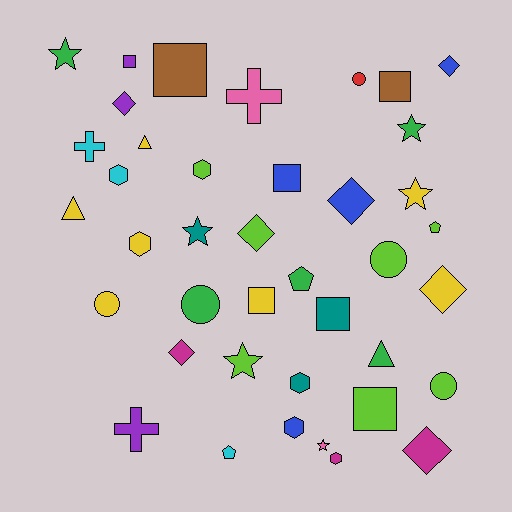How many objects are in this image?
There are 40 objects.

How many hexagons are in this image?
There are 6 hexagons.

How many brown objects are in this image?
There are 2 brown objects.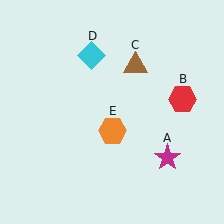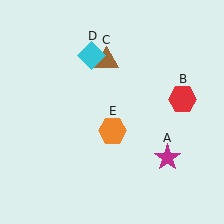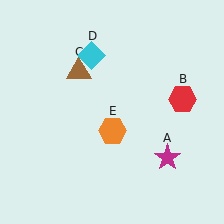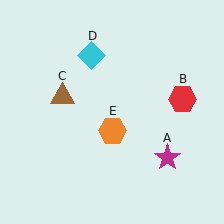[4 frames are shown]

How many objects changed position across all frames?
1 object changed position: brown triangle (object C).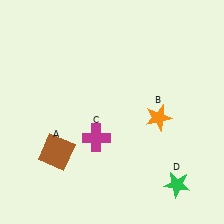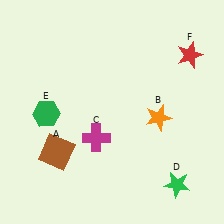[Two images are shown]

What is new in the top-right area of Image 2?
A red star (F) was added in the top-right area of Image 2.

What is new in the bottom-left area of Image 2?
A green hexagon (E) was added in the bottom-left area of Image 2.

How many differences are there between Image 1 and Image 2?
There are 2 differences between the two images.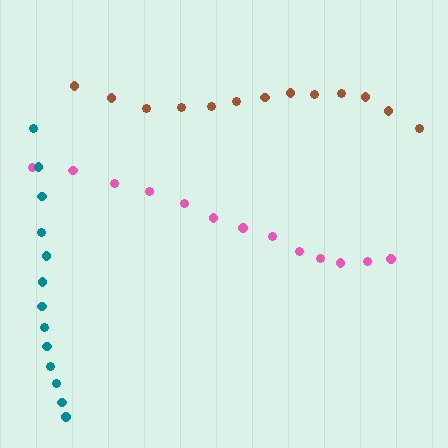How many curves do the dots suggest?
There are 3 distinct paths.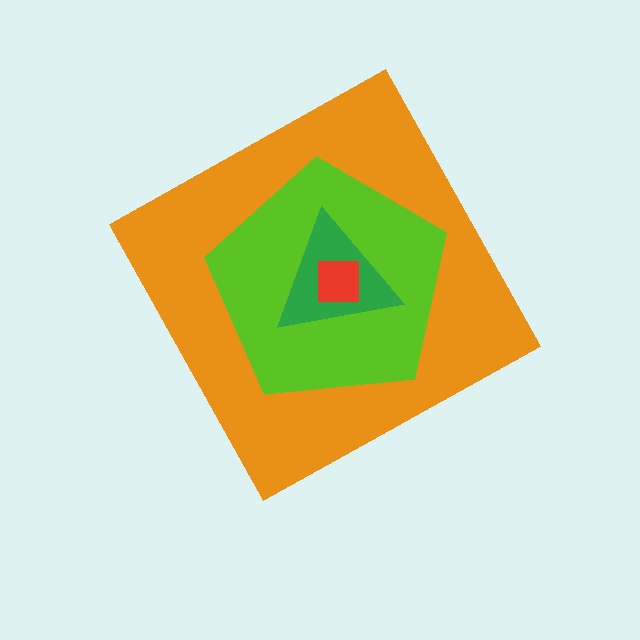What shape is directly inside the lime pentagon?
The green triangle.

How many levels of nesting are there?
4.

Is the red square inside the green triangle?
Yes.